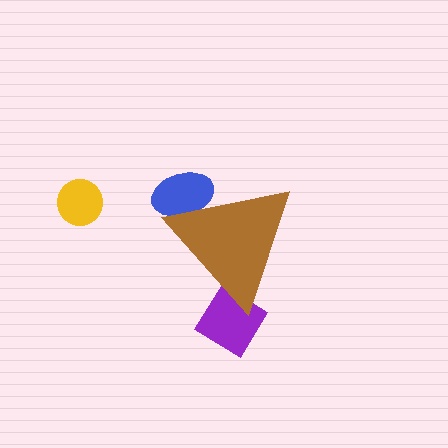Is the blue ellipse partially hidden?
Yes, the blue ellipse is partially hidden behind the brown triangle.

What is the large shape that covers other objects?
A brown triangle.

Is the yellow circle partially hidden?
No, the yellow circle is fully visible.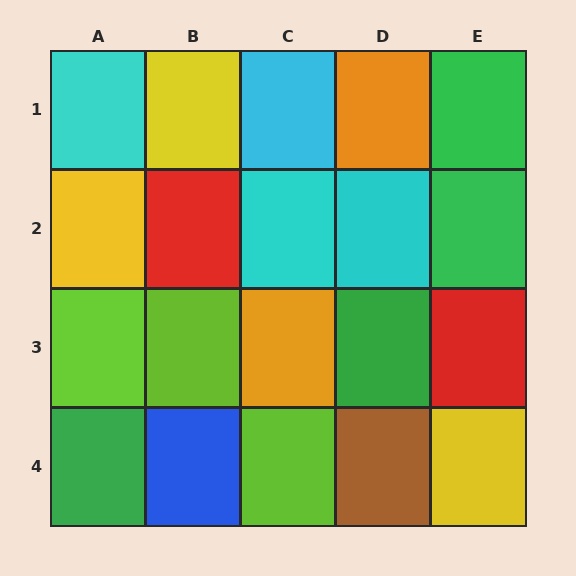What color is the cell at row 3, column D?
Green.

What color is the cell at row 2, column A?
Yellow.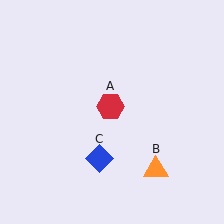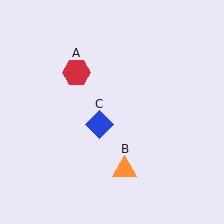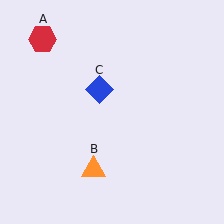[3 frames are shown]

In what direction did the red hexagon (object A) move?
The red hexagon (object A) moved up and to the left.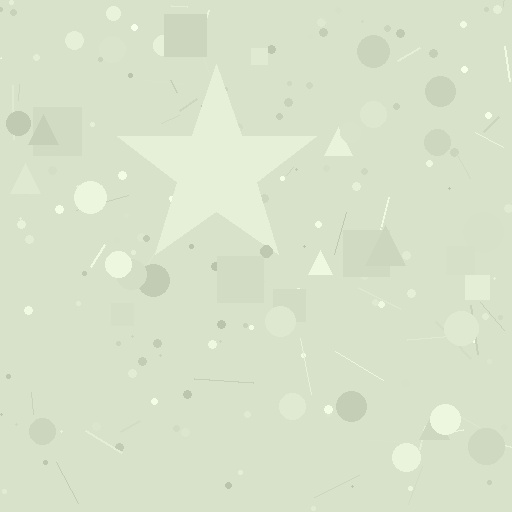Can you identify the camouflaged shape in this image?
The camouflaged shape is a star.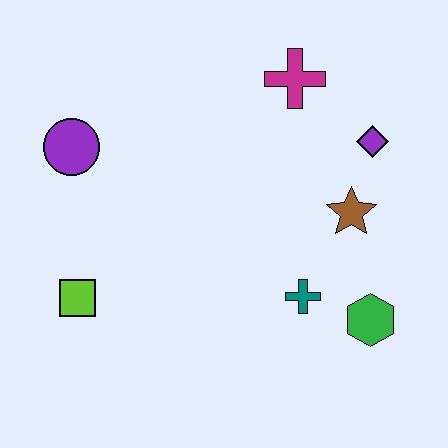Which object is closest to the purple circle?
The lime square is closest to the purple circle.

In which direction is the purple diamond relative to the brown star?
The purple diamond is above the brown star.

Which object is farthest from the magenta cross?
The lime square is farthest from the magenta cross.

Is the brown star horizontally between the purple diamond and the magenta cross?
Yes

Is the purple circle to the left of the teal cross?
Yes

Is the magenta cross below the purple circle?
No